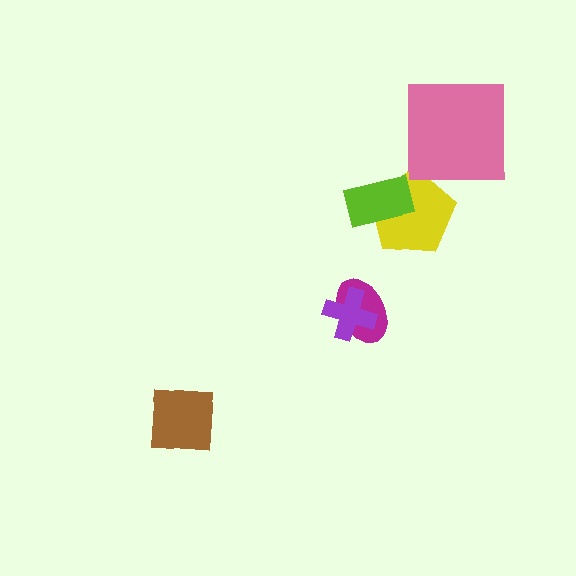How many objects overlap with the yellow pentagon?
1 object overlaps with the yellow pentagon.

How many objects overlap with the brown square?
0 objects overlap with the brown square.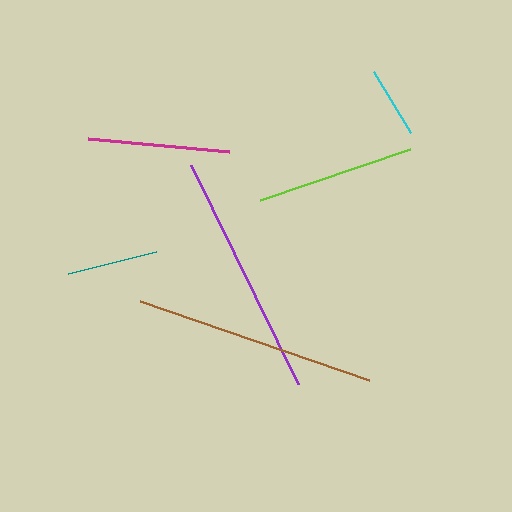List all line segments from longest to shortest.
From longest to shortest: purple, brown, lime, magenta, teal, cyan.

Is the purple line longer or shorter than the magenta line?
The purple line is longer than the magenta line.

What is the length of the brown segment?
The brown segment is approximately 242 pixels long.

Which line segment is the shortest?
The cyan line is the shortest at approximately 71 pixels.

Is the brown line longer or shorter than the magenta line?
The brown line is longer than the magenta line.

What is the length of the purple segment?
The purple segment is approximately 244 pixels long.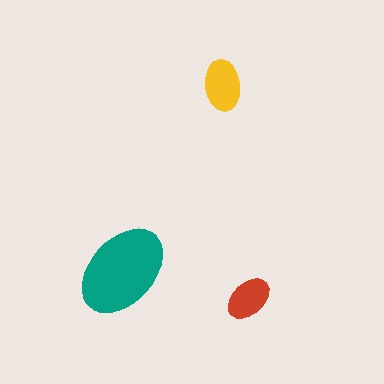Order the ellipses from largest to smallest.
the teal one, the yellow one, the red one.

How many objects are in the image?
There are 3 objects in the image.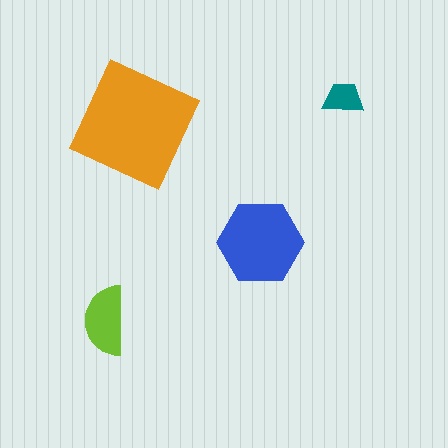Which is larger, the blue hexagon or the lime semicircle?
The blue hexagon.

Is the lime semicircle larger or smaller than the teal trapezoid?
Larger.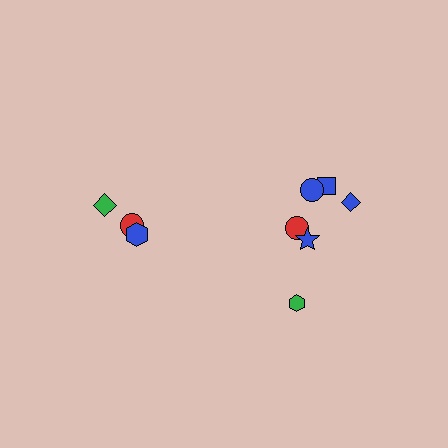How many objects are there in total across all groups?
There are 9 objects.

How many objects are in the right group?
There are 6 objects.